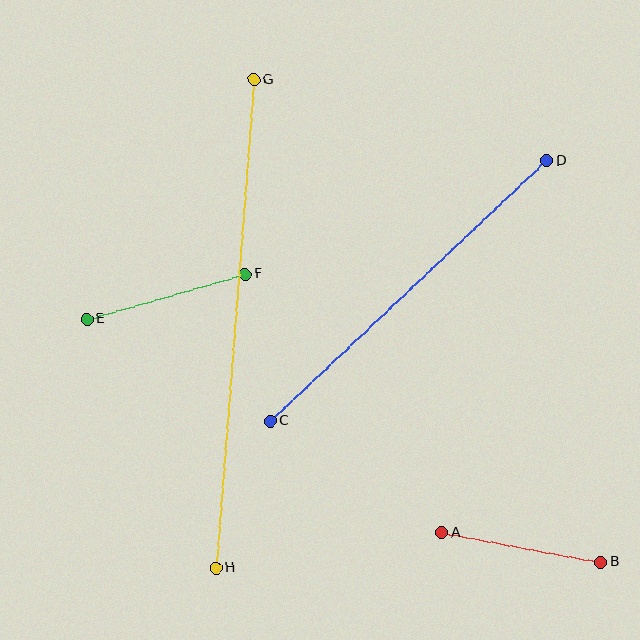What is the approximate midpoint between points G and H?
The midpoint is at approximately (235, 324) pixels.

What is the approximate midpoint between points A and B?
The midpoint is at approximately (521, 548) pixels.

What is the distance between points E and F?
The distance is approximately 165 pixels.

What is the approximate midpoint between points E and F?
The midpoint is at approximately (166, 297) pixels.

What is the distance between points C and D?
The distance is approximately 380 pixels.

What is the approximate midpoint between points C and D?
The midpoint is at approximately (409, 291) pixels.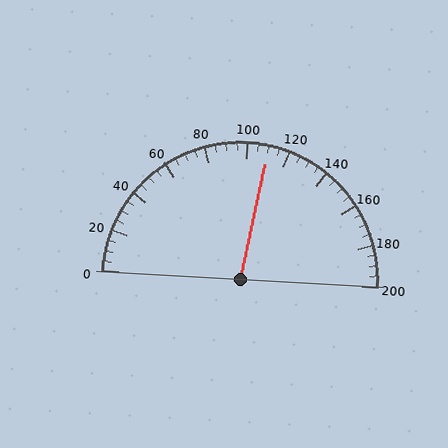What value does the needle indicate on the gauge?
The needle indicates approximately 110.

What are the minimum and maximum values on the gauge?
The gauge ranges from 0 to 200.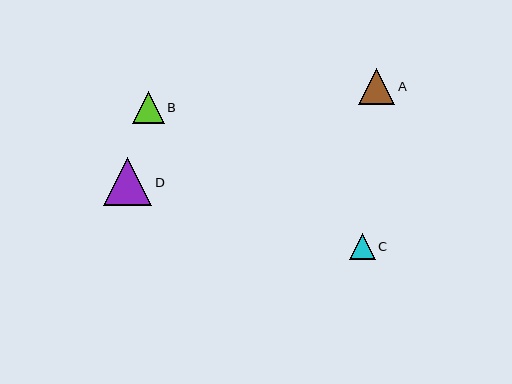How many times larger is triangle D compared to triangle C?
Triangle D is approximately 1.9 times the size of triangle C.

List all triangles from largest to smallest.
From largest to smallest: D, A, B, C.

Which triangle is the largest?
Triangle D is the largest with a size of approximately 48 pixels.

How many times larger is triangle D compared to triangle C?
Triangle D is approximately 1.9 times the size of triangle C.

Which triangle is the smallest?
Triangle C is the smallest with a size of approximately 26 pixels.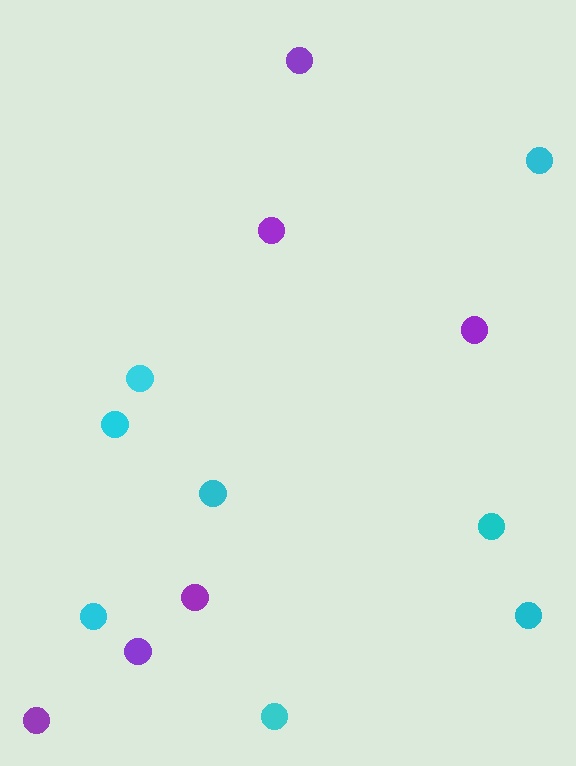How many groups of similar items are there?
There are 2 groups: one group of cyan circles (8) and one group of purple circles (6).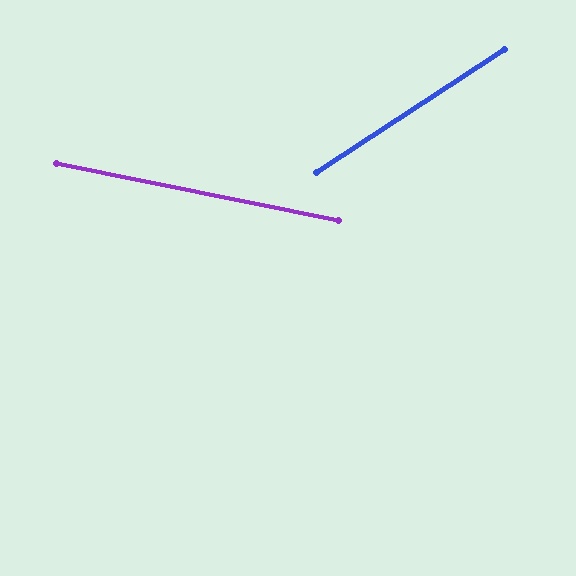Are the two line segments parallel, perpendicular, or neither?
Neither parallel nor perpendicular — they differ by about 45°.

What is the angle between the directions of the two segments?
Approximately 45 degrees.